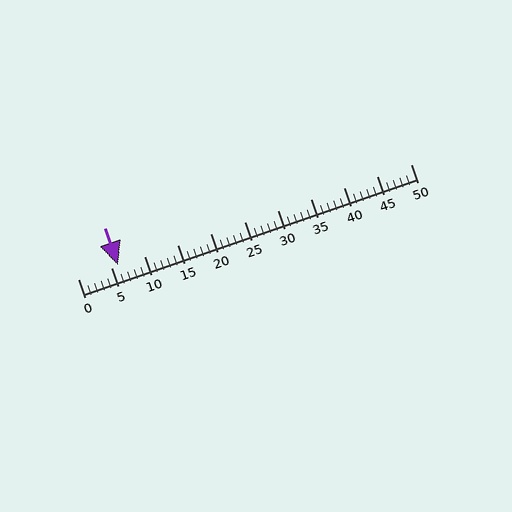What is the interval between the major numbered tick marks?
The major tick marks are spaced 5 units apart.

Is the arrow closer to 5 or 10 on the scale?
The arrow is closer to 5.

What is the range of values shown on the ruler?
The ruler shows values from 0 to 50.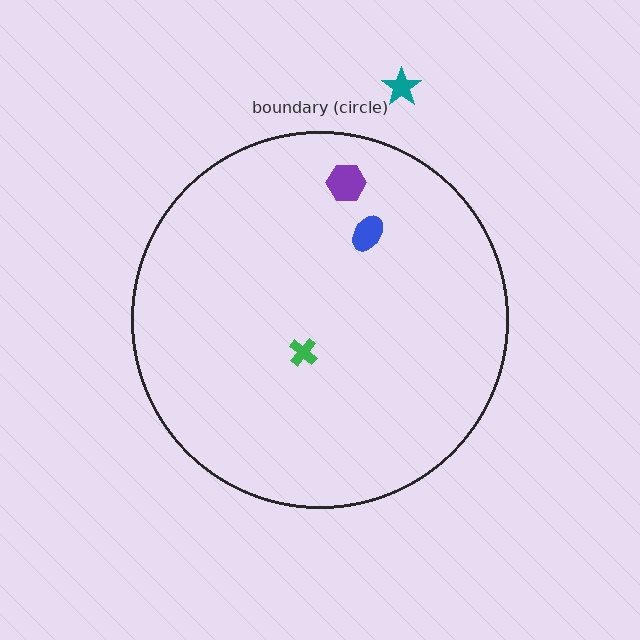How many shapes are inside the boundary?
3 inside, 1 outside.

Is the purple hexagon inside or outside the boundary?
Inside.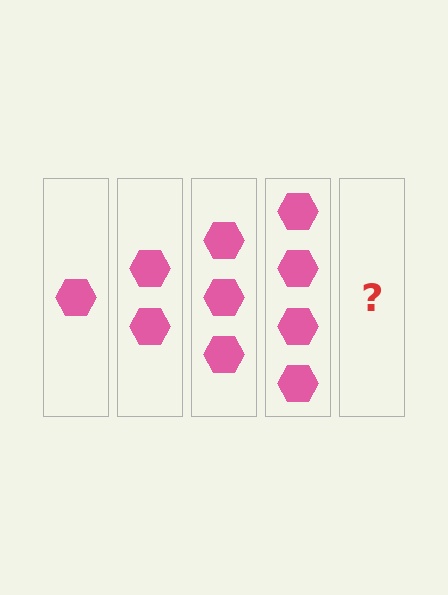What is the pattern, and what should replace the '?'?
The pattern is that each step adds one more hexagon. The '?' should be 5 hexagons.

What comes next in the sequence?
The next element should be 5 hexagons.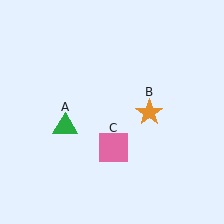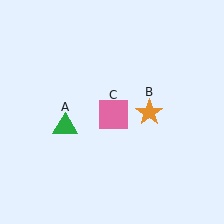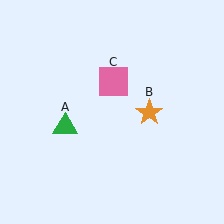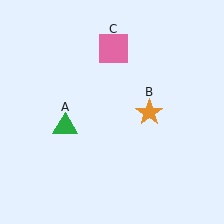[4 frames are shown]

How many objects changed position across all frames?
1 object changed position: pink square (object C).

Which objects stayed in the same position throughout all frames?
Green triangle (object A) and orange star (object B) remained stationary.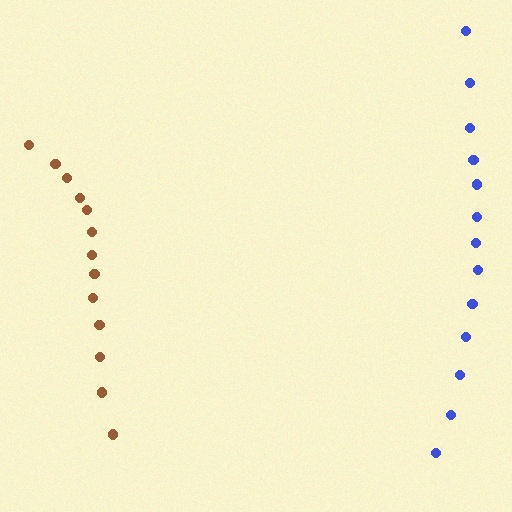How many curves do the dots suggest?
There are 2 distinct paths.